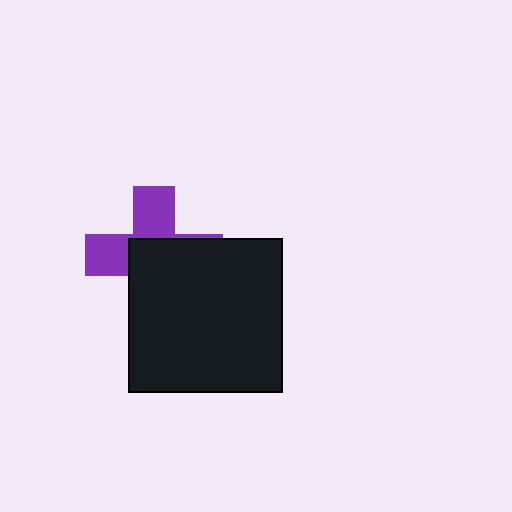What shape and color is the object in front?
The object in front is a black square.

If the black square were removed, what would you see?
You would see the complete purple cross.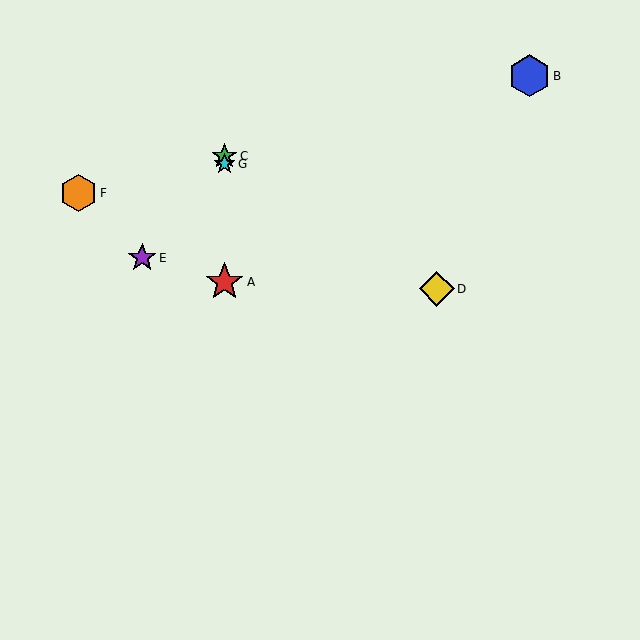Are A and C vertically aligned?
Yes, both are at x≈224.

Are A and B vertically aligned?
No, A is at x≈224 and B is at x≈530.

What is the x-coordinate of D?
Object D is at x≈437.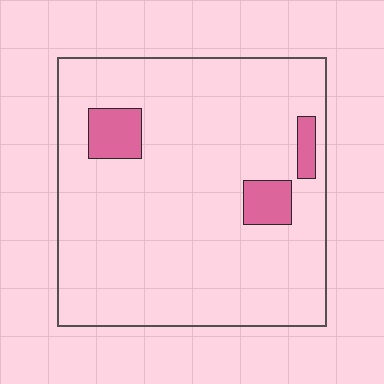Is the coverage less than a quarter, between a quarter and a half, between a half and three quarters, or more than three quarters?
Less than a quarter.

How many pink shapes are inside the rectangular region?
3.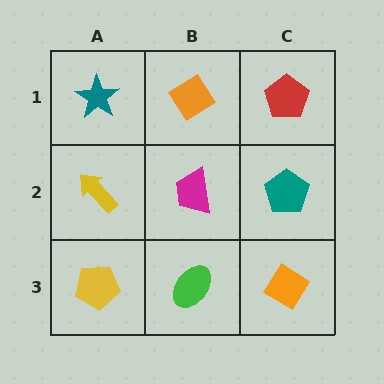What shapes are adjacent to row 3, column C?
A teal pentagon (row 2, column C), a green ellipse (row 3, column B).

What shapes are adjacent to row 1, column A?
A yellow arrow (row 2, column A), an orange diamond (row 1, column B).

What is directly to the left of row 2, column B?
A yellow arrow.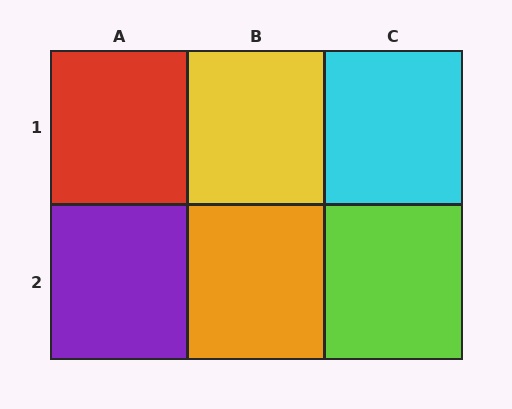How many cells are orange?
1 cell is orange.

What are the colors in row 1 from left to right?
Red, yellow, cyan.